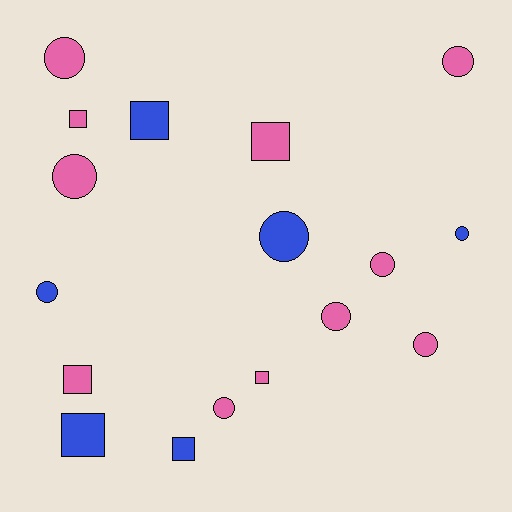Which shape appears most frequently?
Circle, with 10 objects.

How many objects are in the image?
There are 17 objects.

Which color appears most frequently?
Pink, with 11 objects.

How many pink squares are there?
There are 4 pink squares.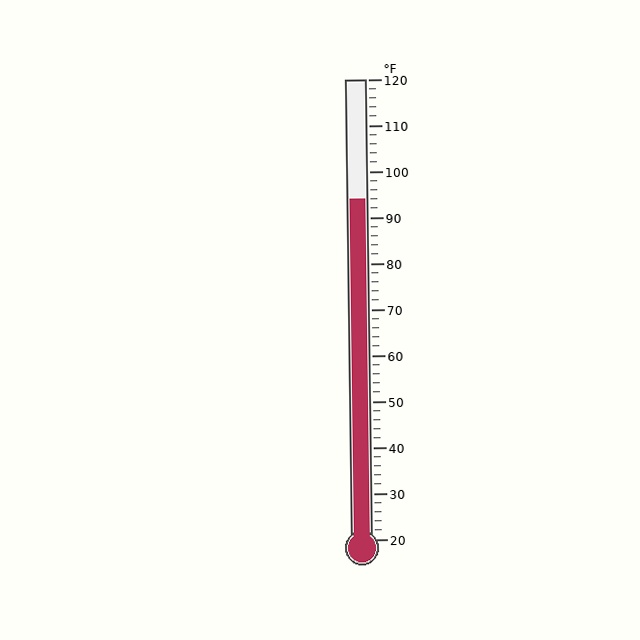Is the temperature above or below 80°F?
The temperature is above 80°F.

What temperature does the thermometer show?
The thermometer shows approximately 94°F.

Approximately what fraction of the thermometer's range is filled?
The thermometer is filled to approximately 75% of its range.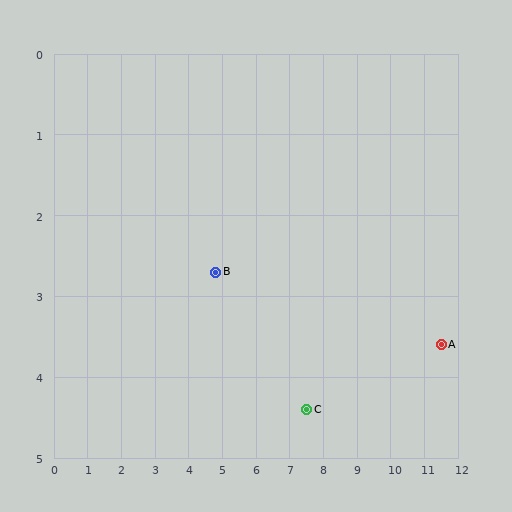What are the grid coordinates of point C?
Point C is at approximately (7.5, 4.4).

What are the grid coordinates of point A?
Point A is at approximately (11.5, 3.6).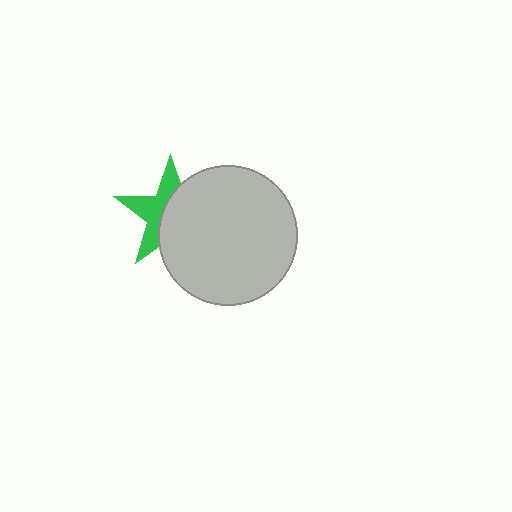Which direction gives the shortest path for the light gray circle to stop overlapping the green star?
Moving right gives the shortest separation.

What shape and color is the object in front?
The object in front is a light gray circle.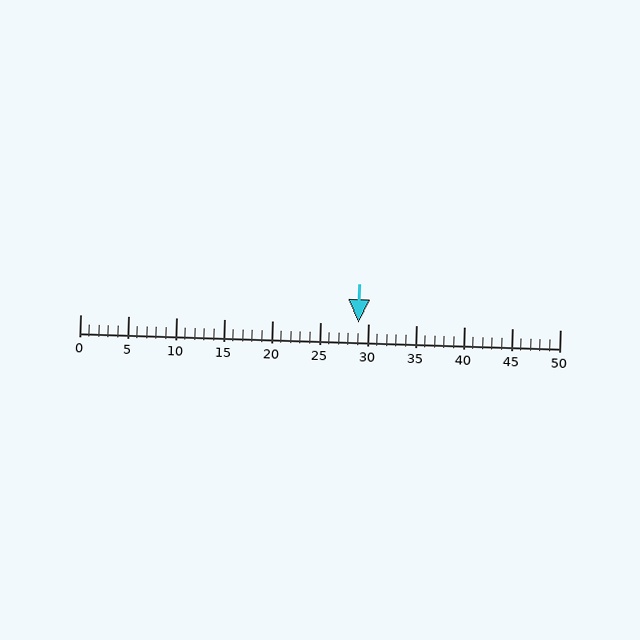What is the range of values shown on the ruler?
The ruler shows values from 0 to 50.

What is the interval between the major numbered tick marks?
The major tick marks are spaced 5 units apart.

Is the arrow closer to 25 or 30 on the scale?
The arrow is closer to 30.